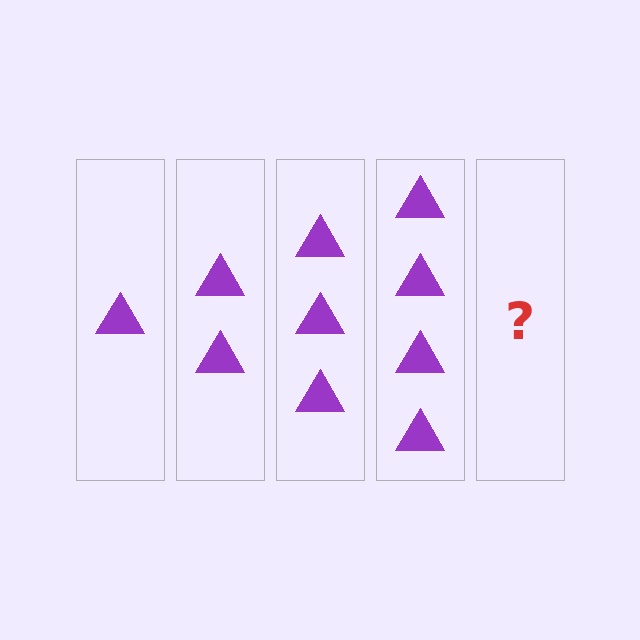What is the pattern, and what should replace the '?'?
The pattern is that each step adds one more triangle. The '?' should be 5 triangles.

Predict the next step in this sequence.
The next step is 5 triangles.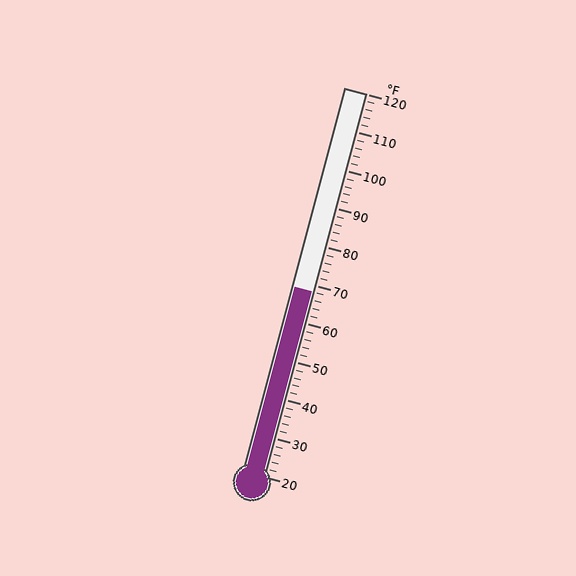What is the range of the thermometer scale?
The thermometer scale ranges from 20°F to 120°F.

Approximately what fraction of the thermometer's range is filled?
The thermometer is filled to approximately 50% of its range.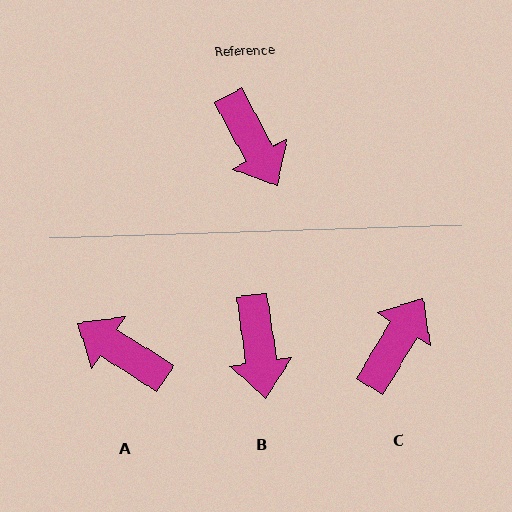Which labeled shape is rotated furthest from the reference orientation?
A, about 151 degrees away.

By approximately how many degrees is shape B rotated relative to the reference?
Approximately 21 degrees clockwise.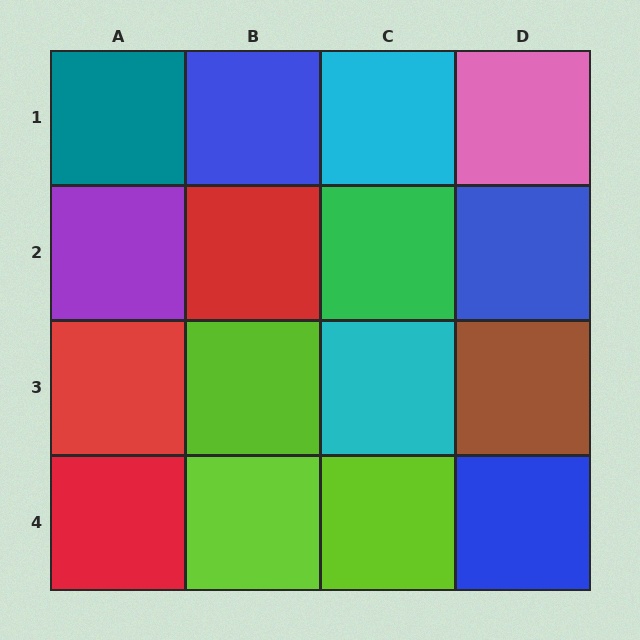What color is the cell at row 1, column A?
Teal.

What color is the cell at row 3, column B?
Lime.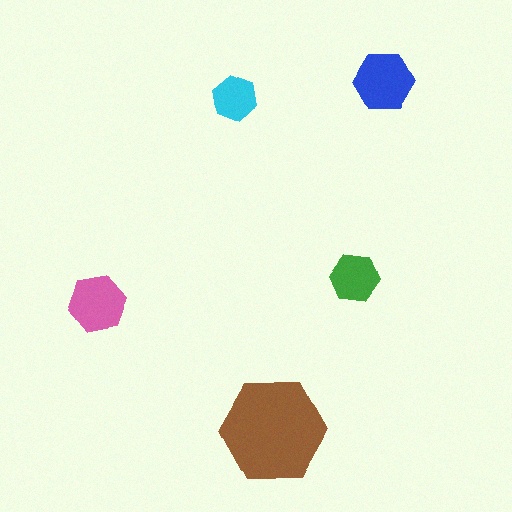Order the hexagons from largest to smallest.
the brown one, the blue one, the pink one, the green one, the cyan one.